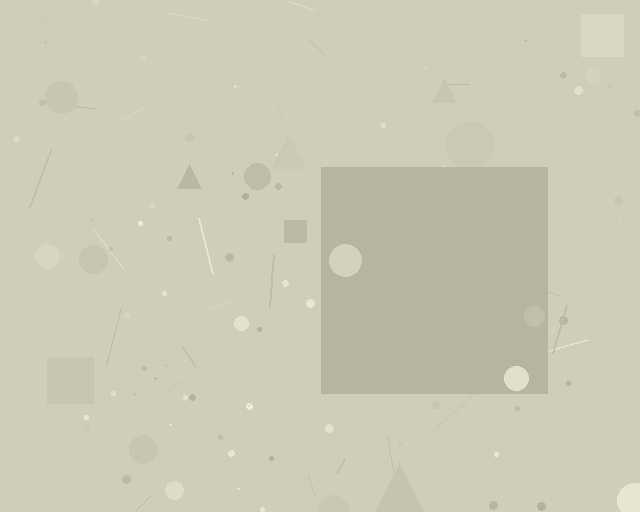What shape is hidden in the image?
A square is hidden in the image.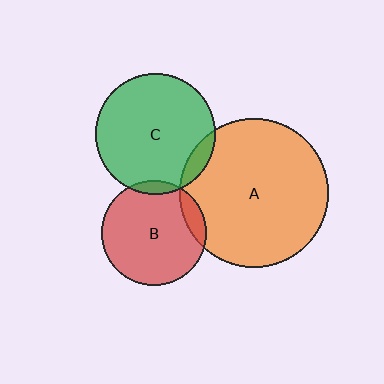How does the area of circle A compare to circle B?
Approximately 2.0 times.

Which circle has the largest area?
Circle A (orange).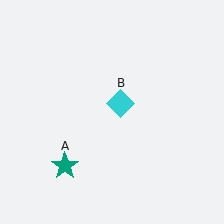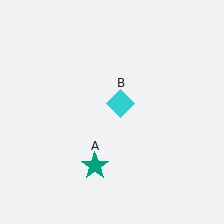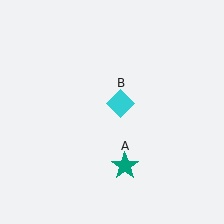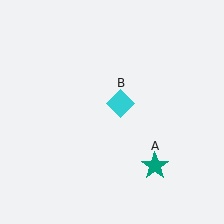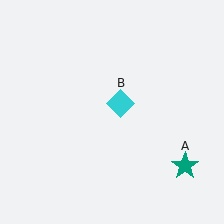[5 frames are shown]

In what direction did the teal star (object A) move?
The teal star (object A) moved right.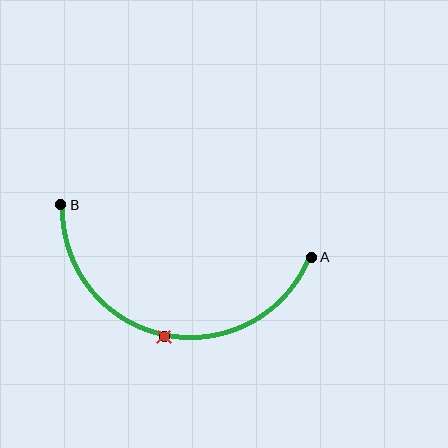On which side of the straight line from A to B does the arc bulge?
The arc bulges below the straight line connecting A and B.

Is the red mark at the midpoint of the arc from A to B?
Yes. The red mark lies on the arc at equal arc-length from both A and B — it is the arc midpoint.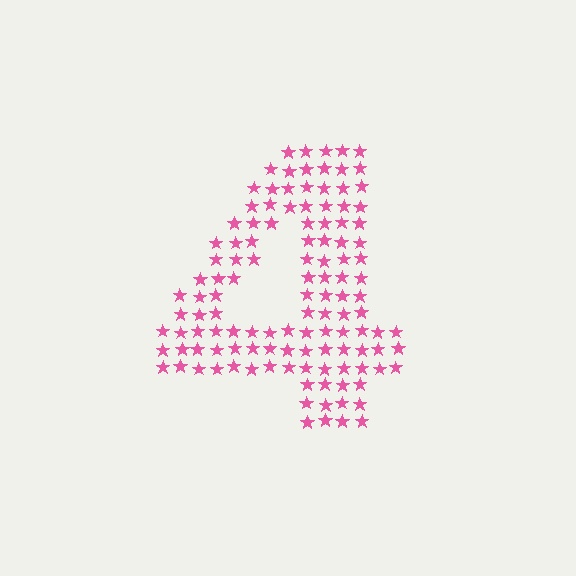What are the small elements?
The small elements are stars.